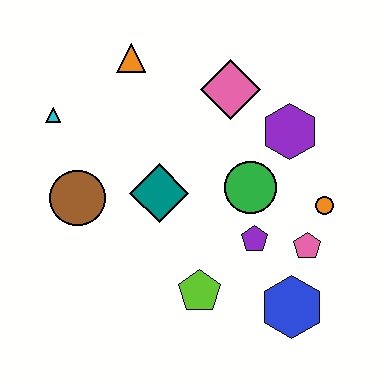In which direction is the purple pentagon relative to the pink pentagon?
The purple pentagon is to the left of the pink pentagon.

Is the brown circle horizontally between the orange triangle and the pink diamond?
No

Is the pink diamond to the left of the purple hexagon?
Yes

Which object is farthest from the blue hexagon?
The cyan triangle is farthest from the blue hexagon.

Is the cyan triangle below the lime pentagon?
No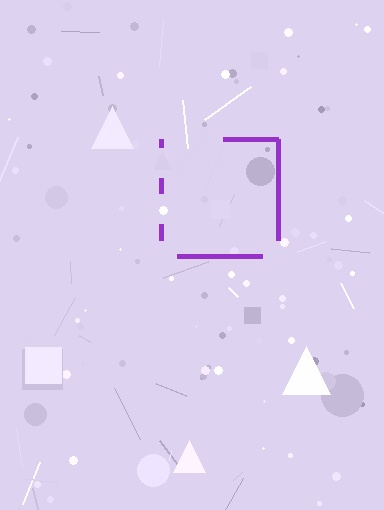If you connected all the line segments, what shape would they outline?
They would outline a square.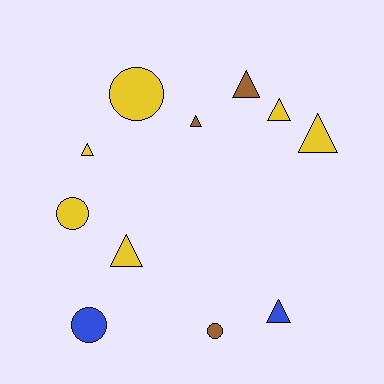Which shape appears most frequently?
Triangle, with 7 objects.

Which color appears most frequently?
Yellow, with 6 objects.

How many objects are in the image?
There are 11 objects.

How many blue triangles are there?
There is 1 blue triangle.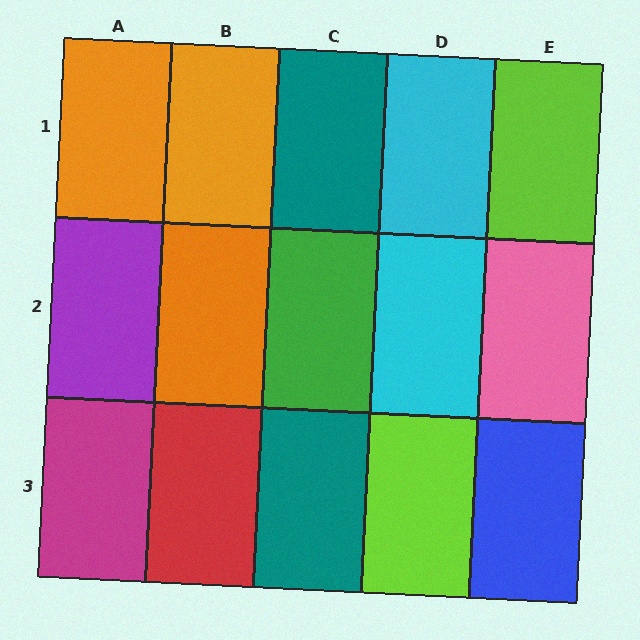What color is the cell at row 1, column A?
Orange.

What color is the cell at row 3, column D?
Lime.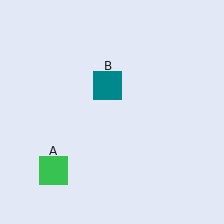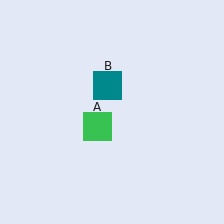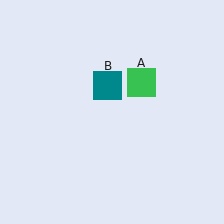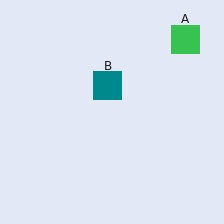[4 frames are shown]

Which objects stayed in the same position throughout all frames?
Teal square (object B) remained stationary.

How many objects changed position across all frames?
1 object changed position: green square (object A).